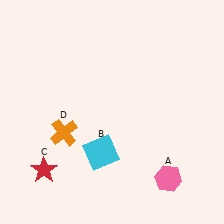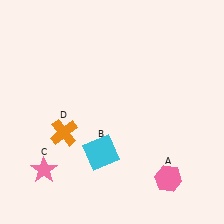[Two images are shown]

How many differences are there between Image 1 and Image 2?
There is 1 difference between the two images.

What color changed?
The star (C) changed from red in Image 1 to pink in Image 2.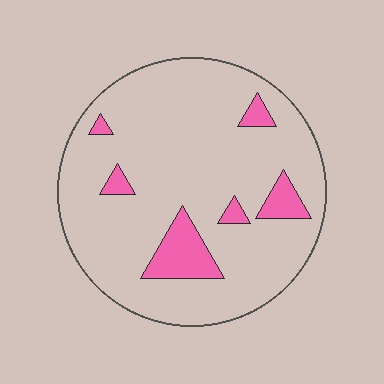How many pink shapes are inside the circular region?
6.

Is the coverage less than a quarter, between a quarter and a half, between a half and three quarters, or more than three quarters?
Less than a quarter.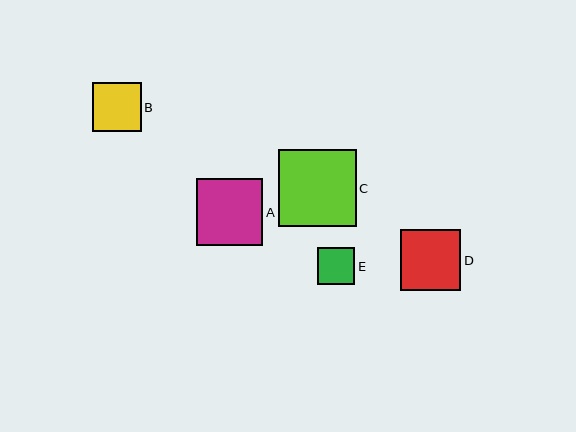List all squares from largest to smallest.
From largest to smallest: C, A, D, B, E.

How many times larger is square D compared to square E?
Square D is approximately 1.6 times the size of square E.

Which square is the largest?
Square C is the largest with a size of approximately 77 pixels.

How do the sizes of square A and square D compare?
Square A and square D are approximately the same size.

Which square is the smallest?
Square E is the smallest with a size of approximately 37 pixels.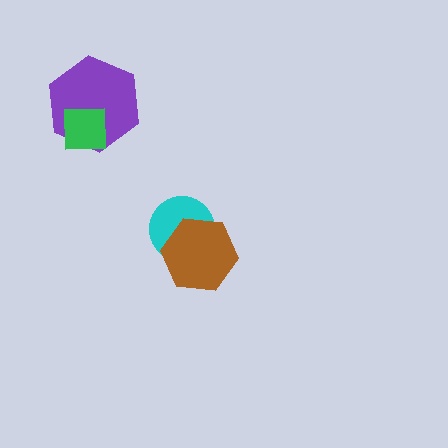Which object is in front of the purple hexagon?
The green square is in front of the purple hexagon.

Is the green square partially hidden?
No, no other shape covers it.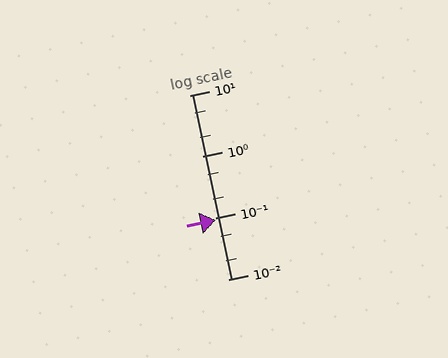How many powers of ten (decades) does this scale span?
The scale spans 3 decades, from 0.01 to 10.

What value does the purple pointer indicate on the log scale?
The pointer indicates approximately 0.091.